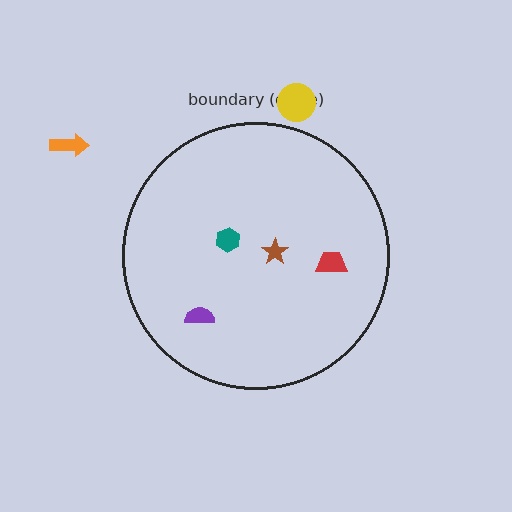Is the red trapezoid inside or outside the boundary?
Inside.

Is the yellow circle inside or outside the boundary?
Outside.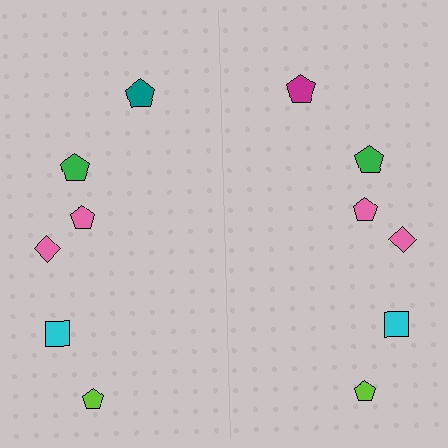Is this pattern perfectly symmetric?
No, the pattern is not perfectly symmetric. The magenta pentagon on the right side breaks the symmetry — its mirror counterpart is teal.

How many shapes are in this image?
There are 12 shapes in this image.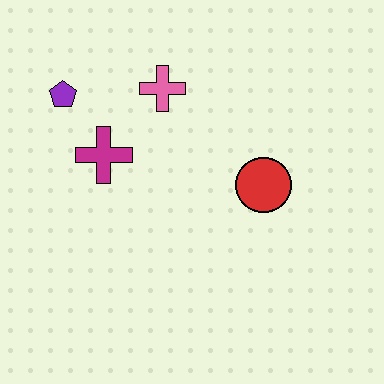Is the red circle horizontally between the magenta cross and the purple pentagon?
No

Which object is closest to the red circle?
The pink cross is closest to the red circle.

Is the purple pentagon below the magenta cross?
No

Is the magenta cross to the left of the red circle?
Yes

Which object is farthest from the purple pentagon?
The red circle is farthest from the purple pentagon.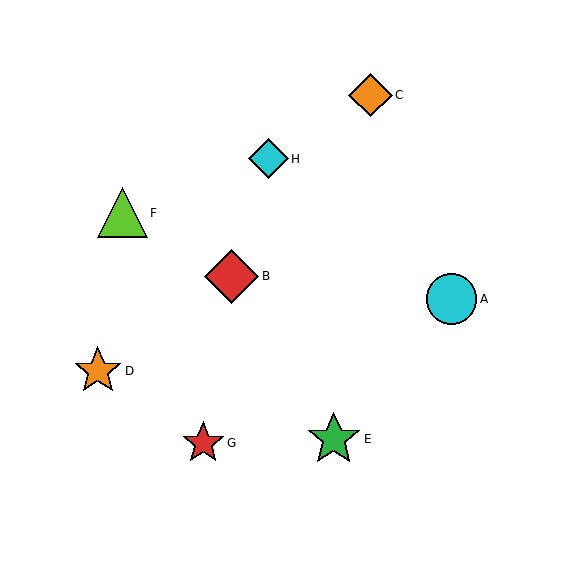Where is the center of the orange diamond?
The center of the orange diamond is at (370, 95).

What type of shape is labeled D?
Shape D is an orange star.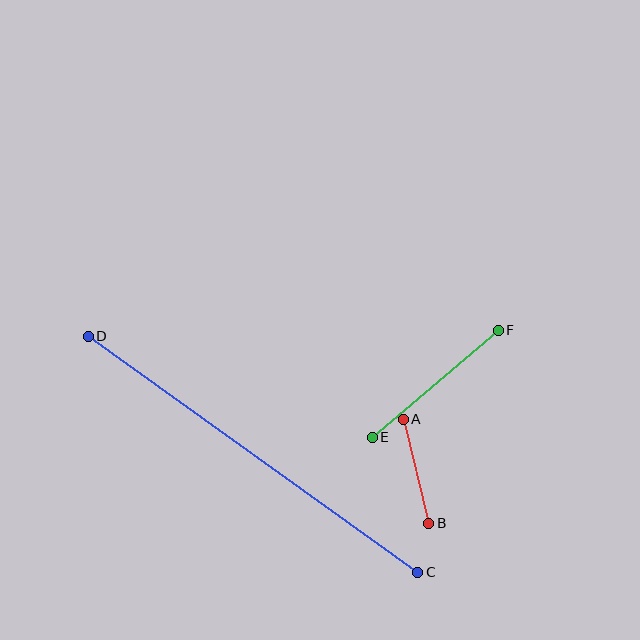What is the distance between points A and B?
The distance is approximately 107 pixels.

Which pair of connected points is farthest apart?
Points C and D are farthest apart.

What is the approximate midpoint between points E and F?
The midpoint is at approximately (435, 384) pixels.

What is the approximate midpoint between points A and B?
The midpoint is at approximately (416, 471) pixels.